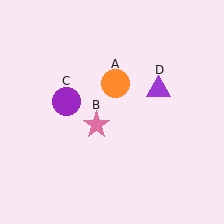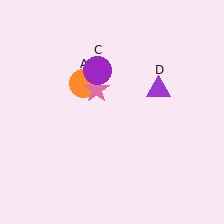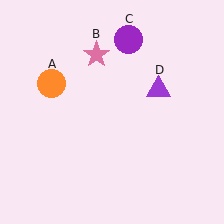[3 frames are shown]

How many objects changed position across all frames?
3 objects changed position: orange circle (object A), pink star (object B), purple circle (object C).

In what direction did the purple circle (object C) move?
The purple circle (object C) moved up and to the right.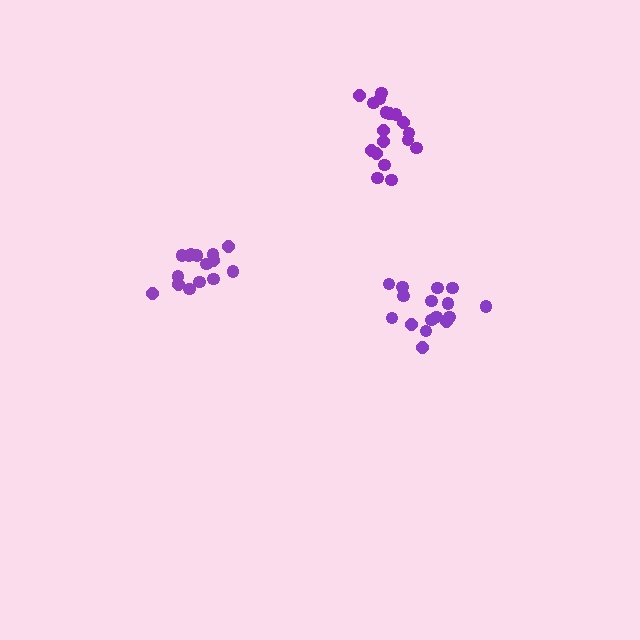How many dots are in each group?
Group 1: 16 dots, Group 2: 18 dots, Group 3: 15 dots (49 total).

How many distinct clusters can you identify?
There are 3 distinct clusters.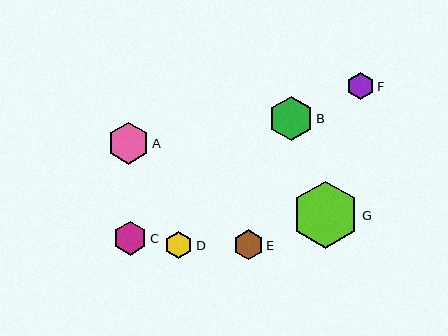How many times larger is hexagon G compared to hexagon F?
Hexagon G is approximately 2.4 times the size of hexagon F.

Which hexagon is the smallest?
Hexagon D is the smallest with a size of approximately 28 pixels.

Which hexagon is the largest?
Hexagon G is the largest with a size of approximately 67 pixels.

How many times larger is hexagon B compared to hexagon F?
Hexagon B is approximately 1.6 times the size of hexagon F.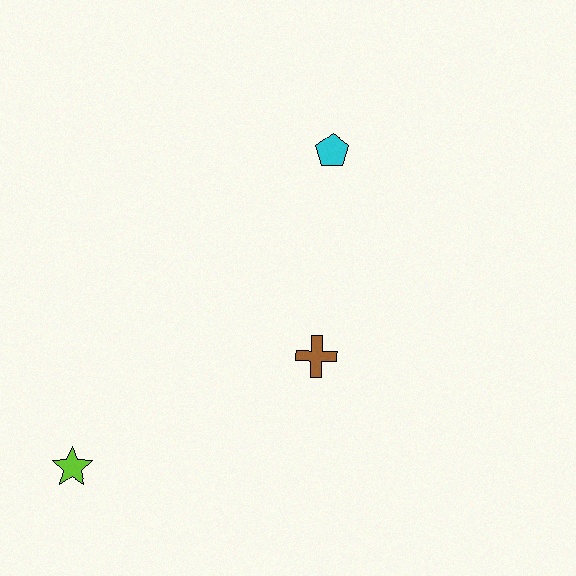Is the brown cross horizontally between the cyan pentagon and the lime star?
Yes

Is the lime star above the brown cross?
No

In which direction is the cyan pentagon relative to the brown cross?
The cyan pentagon is above the brown cross.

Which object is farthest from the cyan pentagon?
The lime star is farthest from the cyan pentagon.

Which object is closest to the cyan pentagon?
The brown cross is closest to the cyan pentagon.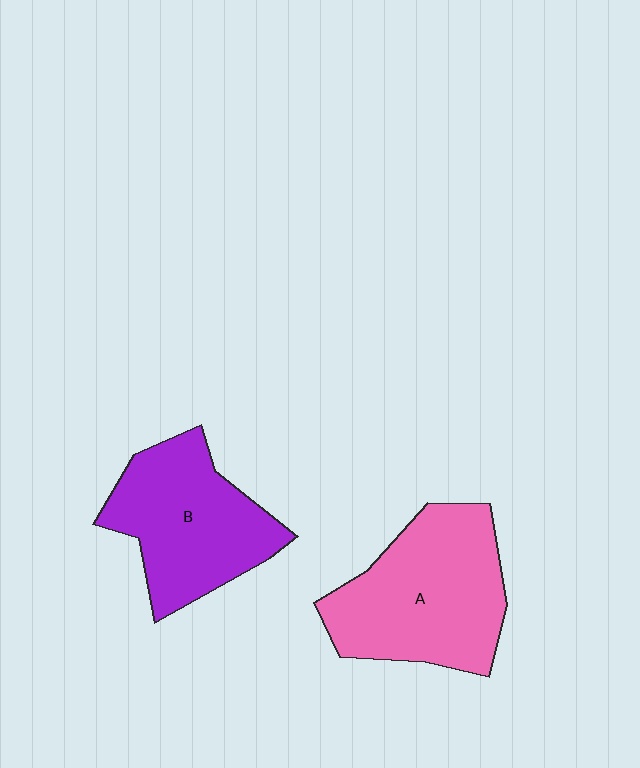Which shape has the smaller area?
Shape B (purple).